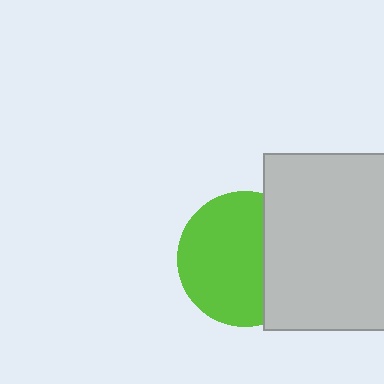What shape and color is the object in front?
The object in front is a light gray square.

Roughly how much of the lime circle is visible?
Most of it is visible (roughly 67%).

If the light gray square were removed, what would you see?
You would see the complete lime circle.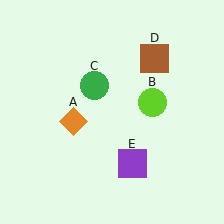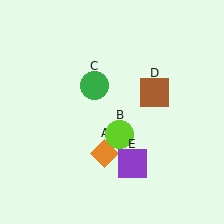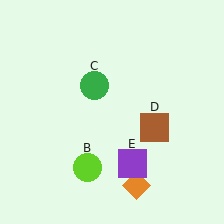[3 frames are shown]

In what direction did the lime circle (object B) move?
The lime circle (object B) moved down and to the left.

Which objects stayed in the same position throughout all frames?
Green circle (object C) and purple square (object E) remained stationary.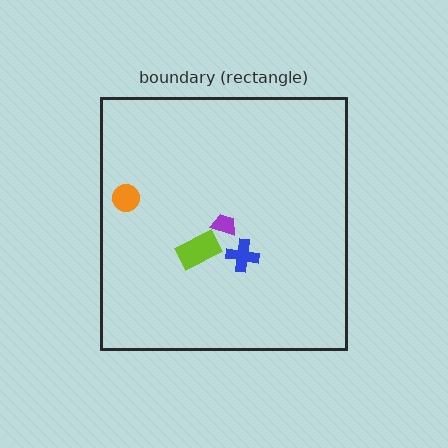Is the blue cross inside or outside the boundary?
Inside.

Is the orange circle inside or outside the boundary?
Inside.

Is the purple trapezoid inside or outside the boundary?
Inside.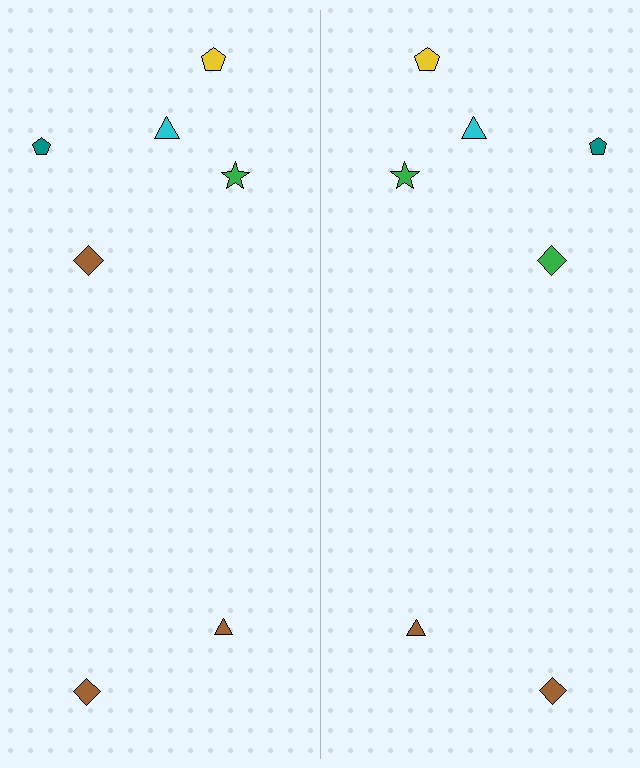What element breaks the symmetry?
The green diamond on the right side breaks the symmetry — its mirror counterpart is brown.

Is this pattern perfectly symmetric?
No, the pattern is not perfectly symmetric. The green diamond on the right side breaks the symmetry — its mirror counterpart is brown.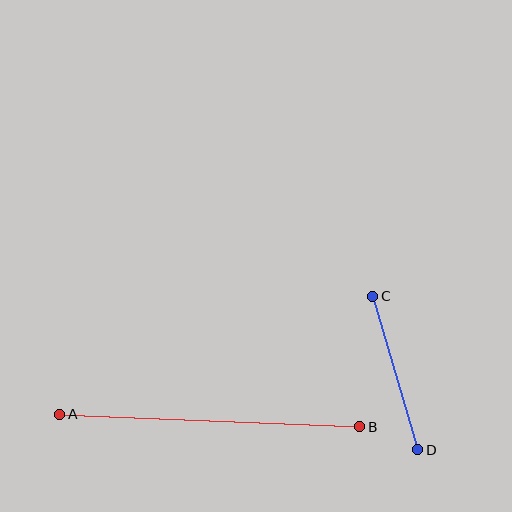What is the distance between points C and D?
The distance is approximately 160 pixels.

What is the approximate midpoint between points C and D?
The midpoint is at approximately (395, 373) pixels.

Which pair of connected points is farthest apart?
Points A and B are farthest apart.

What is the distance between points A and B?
The distance is approximately 300 pixels.